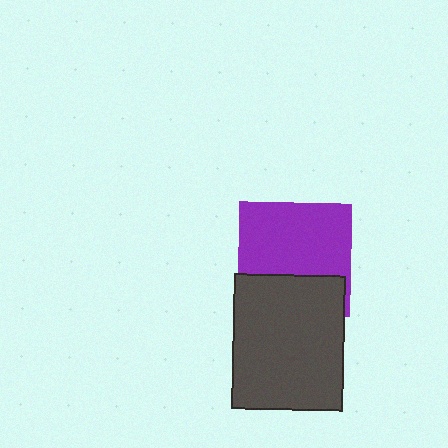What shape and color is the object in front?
The object in front is a dark gray rectangle.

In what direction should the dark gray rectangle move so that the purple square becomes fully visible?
The dark gray rectangle should move down. That is the shortest direction to clear the overlap and leave the purple square fully visible.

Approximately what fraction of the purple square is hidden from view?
Roughly 34% of the purple square is hidden behind the dark gray rectangle.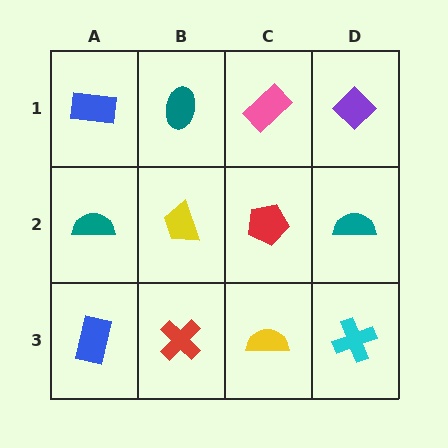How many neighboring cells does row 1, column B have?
3.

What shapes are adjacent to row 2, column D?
A purple diamond (row 1, column D), a cyan cross (row 3, column D), a red pentagon (row 2, column C).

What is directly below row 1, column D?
A teal semicircle.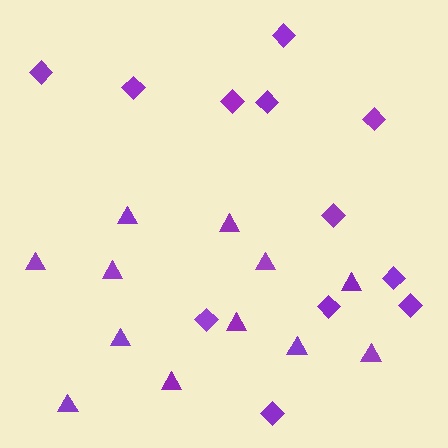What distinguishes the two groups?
There are 2 groups: one group of triangles (12) and one group of diamonds (12).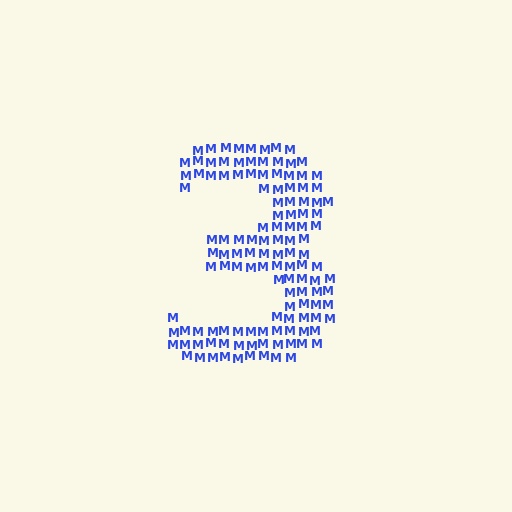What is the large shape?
The large shape is the digit 3.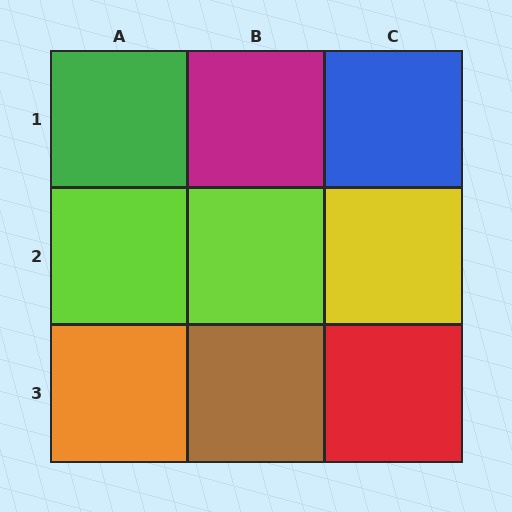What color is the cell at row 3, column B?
Brown.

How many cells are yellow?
1 cell is yellow.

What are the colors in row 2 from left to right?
Lime, lime, yellow.